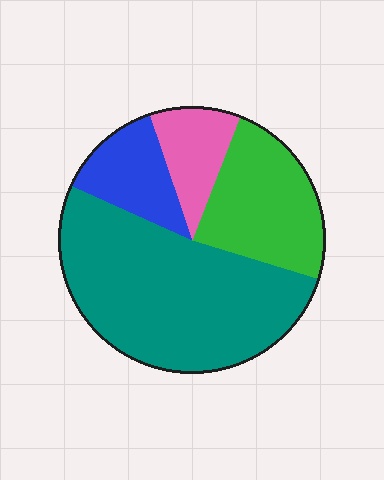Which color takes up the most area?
Teal, at roughly 50%.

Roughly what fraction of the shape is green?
Green covers roughly 25% of the shape.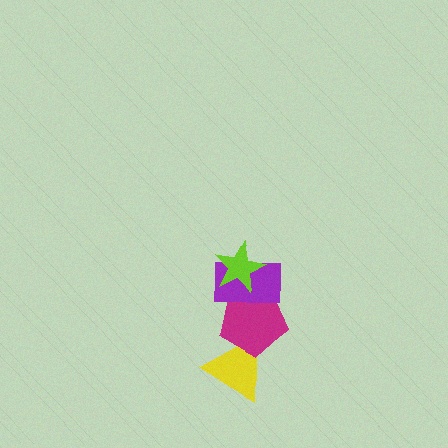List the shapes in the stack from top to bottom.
From top to bottom: the lime star, the purple rectangle, the magenta pentagon, the yellow triangle.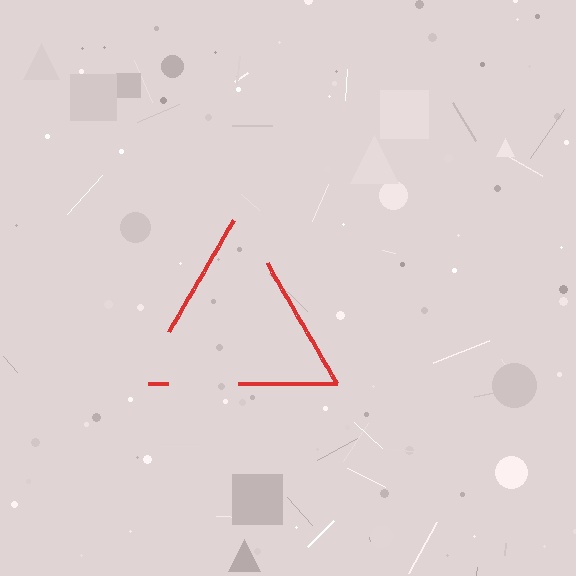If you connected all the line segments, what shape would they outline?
They would outline a triangle.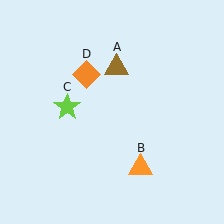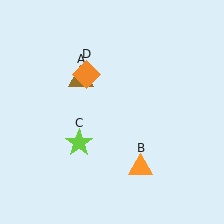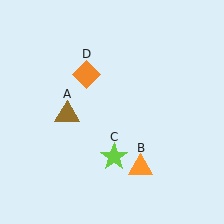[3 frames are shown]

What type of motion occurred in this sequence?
The brown triangle (object A), lime star (object C) rotated counterclockwise around the center of the scene.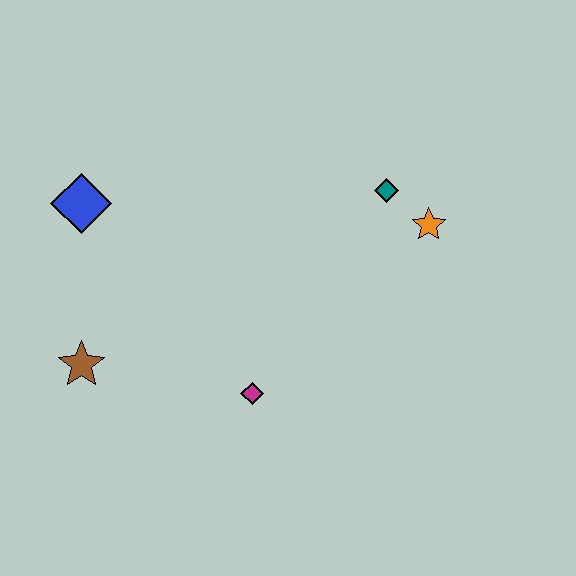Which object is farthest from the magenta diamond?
The blue diamond is farthest from the magenta diamond.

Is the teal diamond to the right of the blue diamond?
Yes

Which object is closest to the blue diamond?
The brown star is closest to the blue diamond.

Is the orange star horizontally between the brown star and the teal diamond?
No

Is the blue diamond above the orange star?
Yes